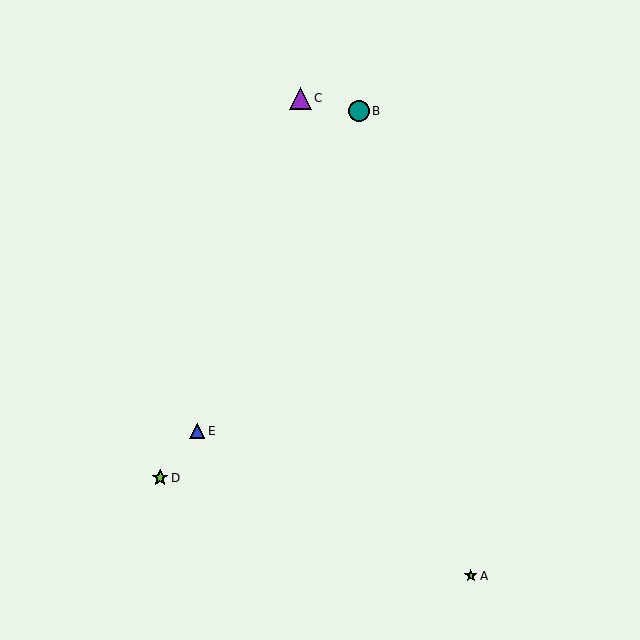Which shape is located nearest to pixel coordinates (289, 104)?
The purple triangle (labeled C) at (301, 98) is nearest to that location.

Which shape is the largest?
The purple triangle (labeled C) is the largest.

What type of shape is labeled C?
Shape C is a purple triangle.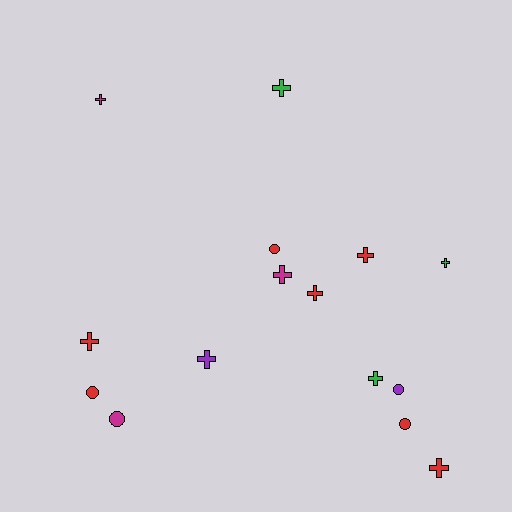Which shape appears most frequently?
Cross, with 10 objects.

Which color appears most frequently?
Red, with 7 objects.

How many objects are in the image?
There are 15 objects.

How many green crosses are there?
There are 3 green crosses.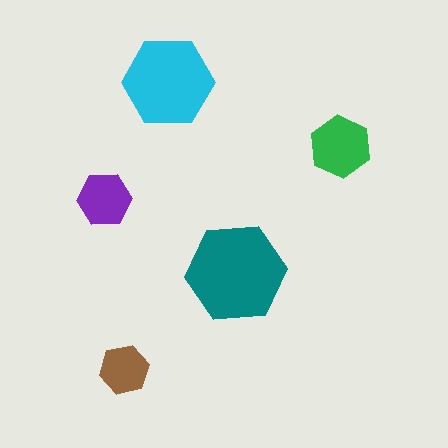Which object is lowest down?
The brown hexagon is bottommost.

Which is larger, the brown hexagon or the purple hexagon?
The purple one.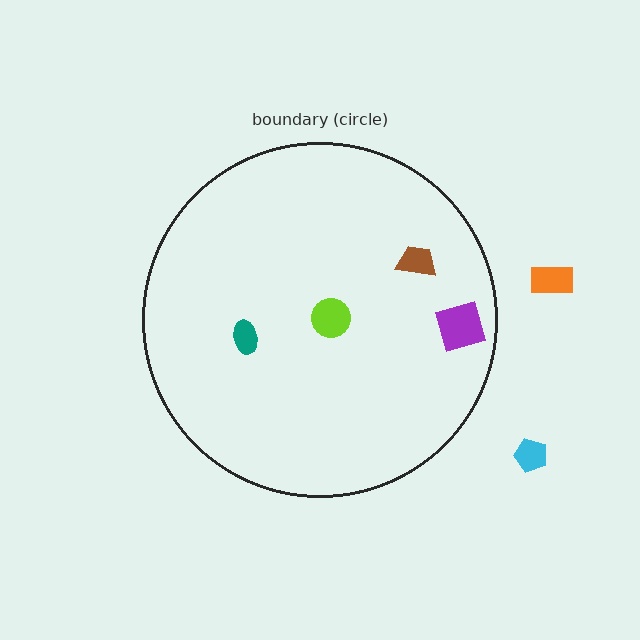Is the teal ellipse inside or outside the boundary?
Inside.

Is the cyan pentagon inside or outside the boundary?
Outside.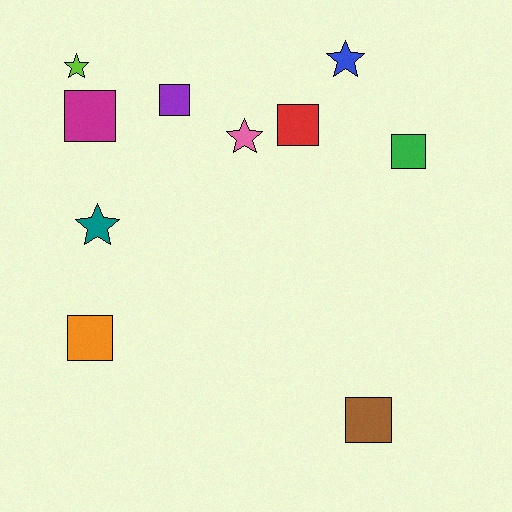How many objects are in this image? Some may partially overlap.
There are 10 objects.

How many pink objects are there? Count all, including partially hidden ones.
There is 1 pink object.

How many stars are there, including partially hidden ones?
There are 4 stars.